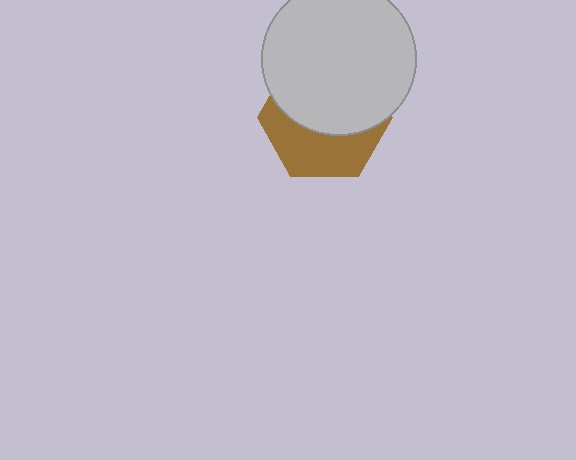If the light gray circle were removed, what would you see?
You would see the complete brown hexagon.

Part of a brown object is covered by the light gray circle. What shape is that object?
It is a hexagon.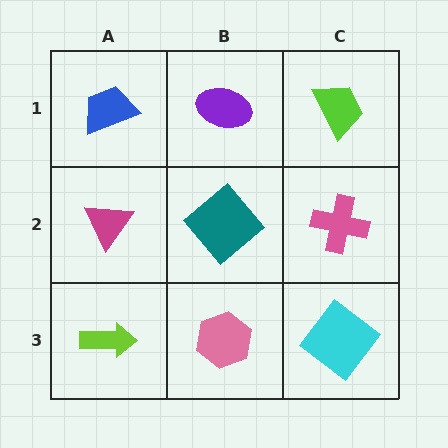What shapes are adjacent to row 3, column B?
A teal diamond (row 2, column B), a lime arrow (row 3, column A), a cyan diamond (row 3, column C).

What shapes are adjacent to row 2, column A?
A blue trapezoid (row 1, column A), a lime arrow (row 3, column A), a teal diamond (row 2, column B).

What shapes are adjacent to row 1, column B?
A teal diamond (row 2, column B), a blue trapezoid (row 1, column A), a lime trapezoid (row 1, column C).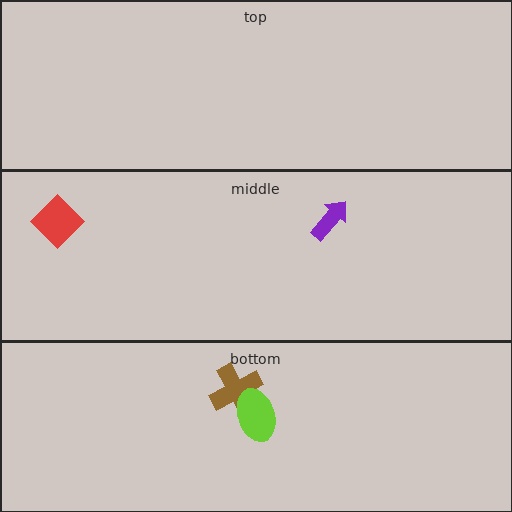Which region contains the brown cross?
The bottom region.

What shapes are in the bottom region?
The brown cross, the lime ellipse.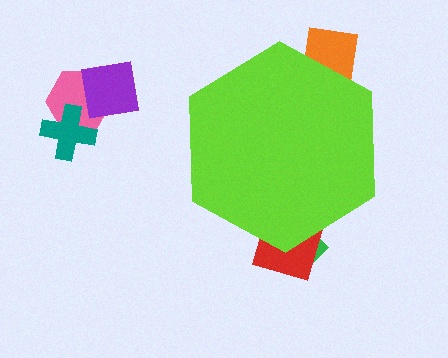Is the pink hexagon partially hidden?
No, the pink hexagon is fully visible.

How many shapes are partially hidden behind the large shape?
3 shapes are partially hidden.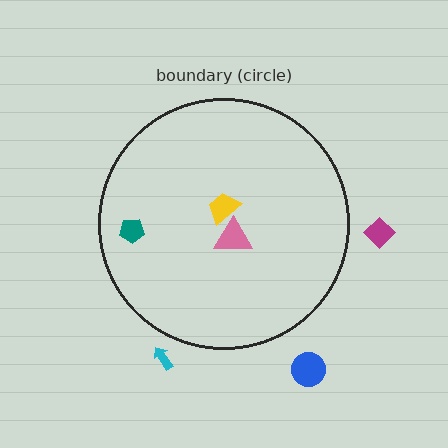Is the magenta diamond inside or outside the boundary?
Outside.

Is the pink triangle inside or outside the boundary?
Inside.